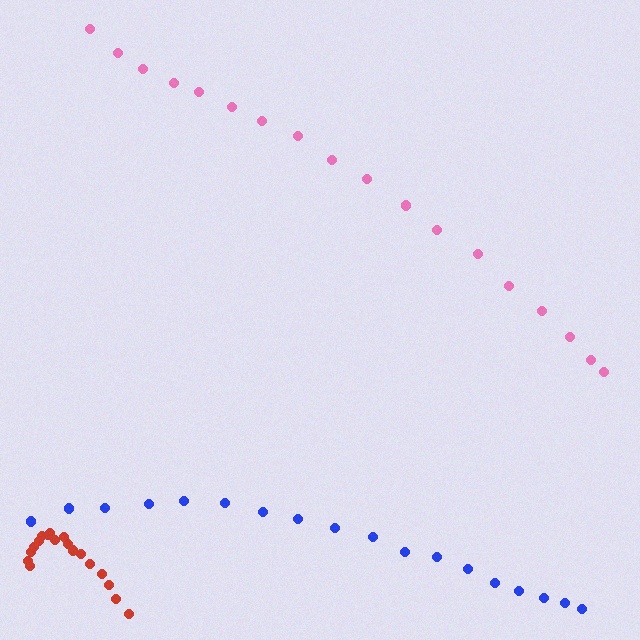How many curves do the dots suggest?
There are 3 distinct paths.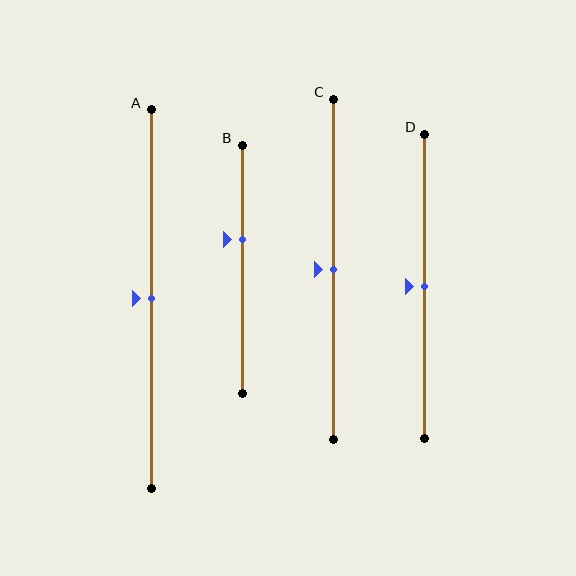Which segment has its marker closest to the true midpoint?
Segment A has its marker closest to the true midpoint.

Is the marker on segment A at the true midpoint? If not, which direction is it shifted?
Yes, the marker on segment A is at the true midpoint.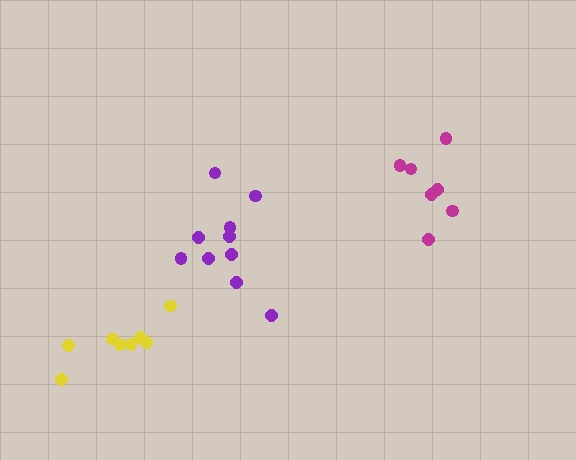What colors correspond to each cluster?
The clusters are colored: magenta, purple, yellow.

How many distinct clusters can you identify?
There are 3 distinct clusters.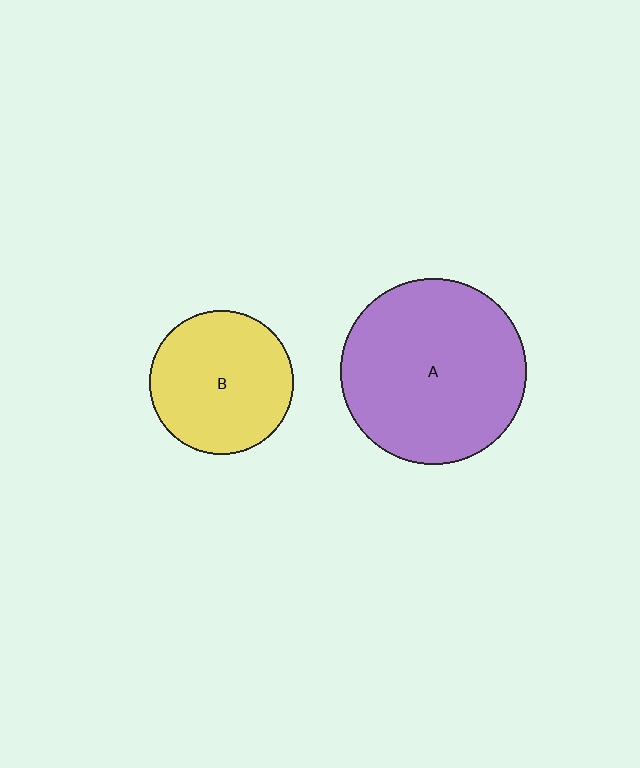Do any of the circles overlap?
No, none of the circles overlap.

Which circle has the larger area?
Circle A (purple).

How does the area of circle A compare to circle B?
Approximately 1.7 times.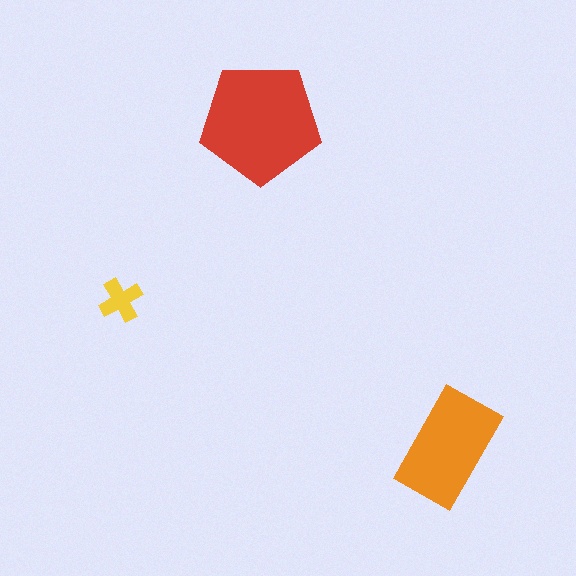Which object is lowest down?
The orange rectangle is bottommost.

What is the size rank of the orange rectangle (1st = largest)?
2nd.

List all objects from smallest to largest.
The yellow cross, the orange rectangle, the red pentagon.